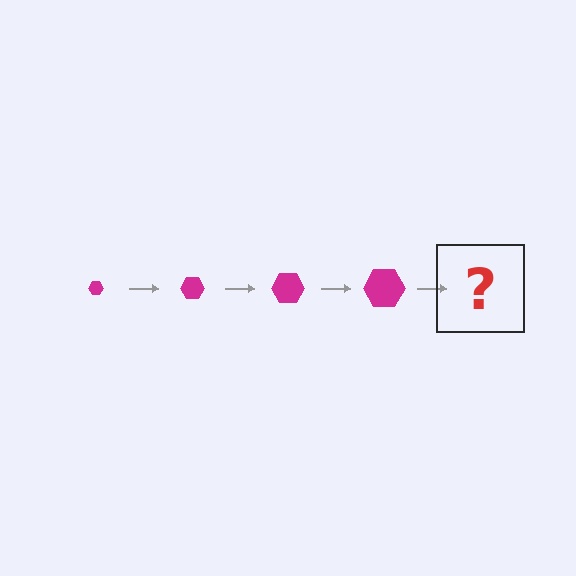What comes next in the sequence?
The next element should be a magenta hexagon, larger than the previous one.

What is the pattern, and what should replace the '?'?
The pattern is that the hexagon gets progressively larger each step. The '?' should be a magenta hexagon, larger than the previous one.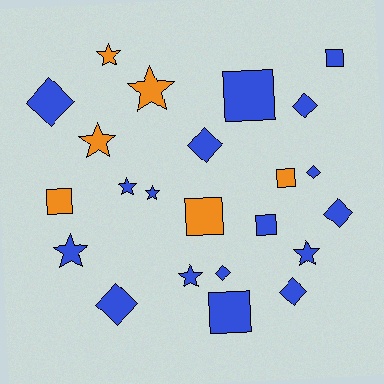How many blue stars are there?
There are 5 blue stars.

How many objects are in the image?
There are 23 objects.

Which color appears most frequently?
Blue, with 17 objects.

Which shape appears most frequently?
Star, with 8 objects.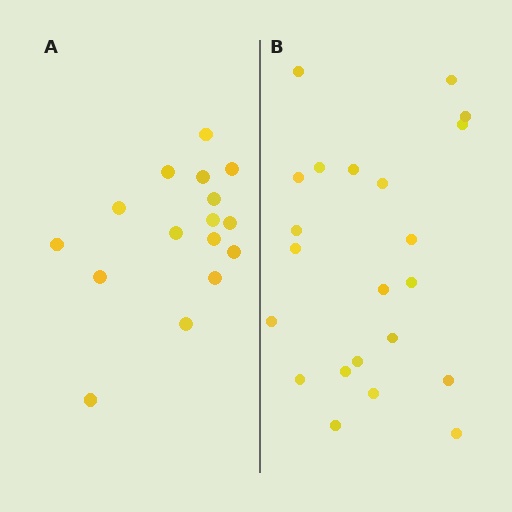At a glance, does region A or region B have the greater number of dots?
Region B (the right region) has more dots.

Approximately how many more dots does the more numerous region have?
Region B has about 6 more dots than region A.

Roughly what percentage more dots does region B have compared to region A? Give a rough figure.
About 40% more.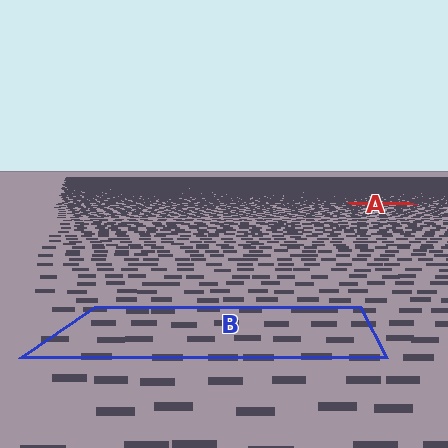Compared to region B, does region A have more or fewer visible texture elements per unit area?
Region A has more texture elements per unit area — they are packed more densely because it is farther away.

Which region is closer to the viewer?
Region B is closer. The texture elements there are larger and more spread out.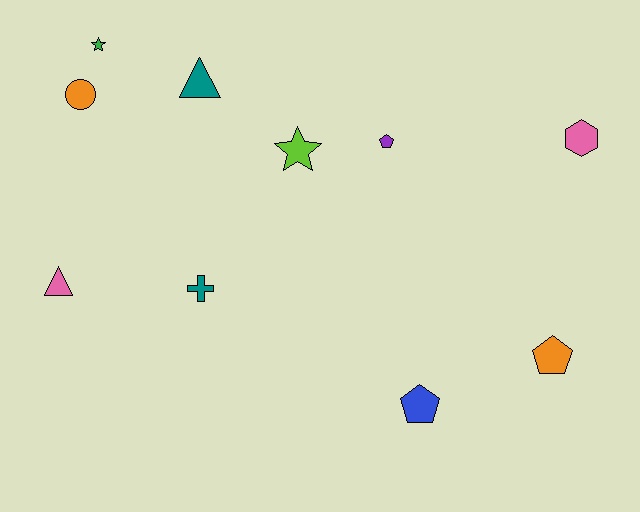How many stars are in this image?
There are 2 stars.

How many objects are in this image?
There are 10 objects.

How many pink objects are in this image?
There are 2 pink objects.